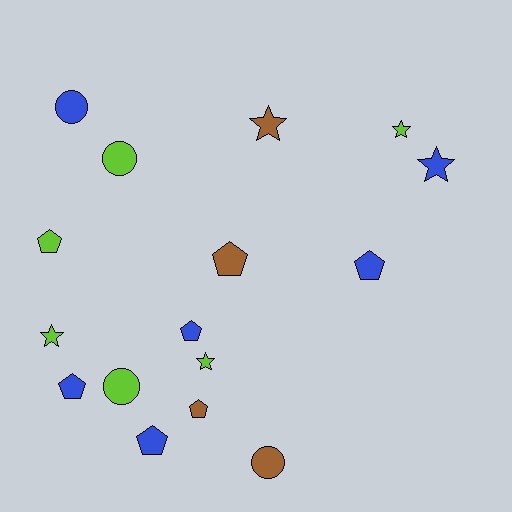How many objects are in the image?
There are 16 objects.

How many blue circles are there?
There is 1 blue circle.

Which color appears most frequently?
Blue, with 6 objects.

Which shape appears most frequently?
Pentagon, with 7 objects.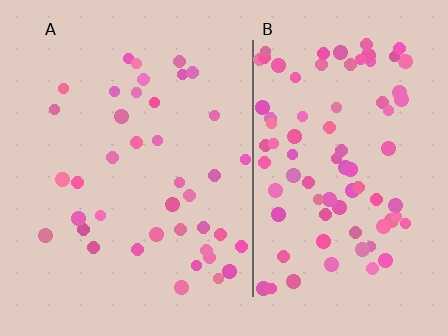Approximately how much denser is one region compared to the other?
Approximately 2.2× — region B over region A.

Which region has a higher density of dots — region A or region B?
B (the right).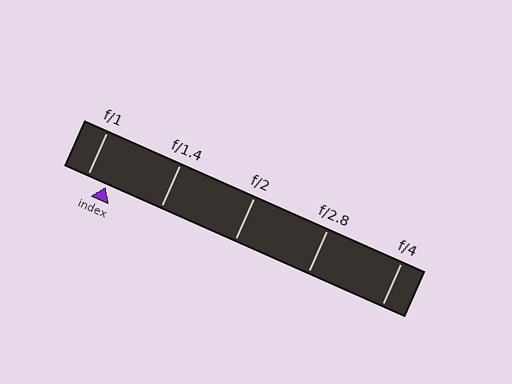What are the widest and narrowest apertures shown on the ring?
The widest aperture shown is f/1 and the narrowest is f/4.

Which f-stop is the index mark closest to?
The index mark is closest to f/1.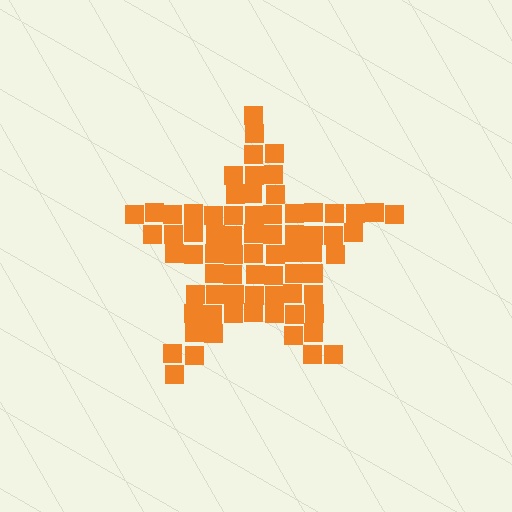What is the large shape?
The large shape is a star.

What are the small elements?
The small elements are squares.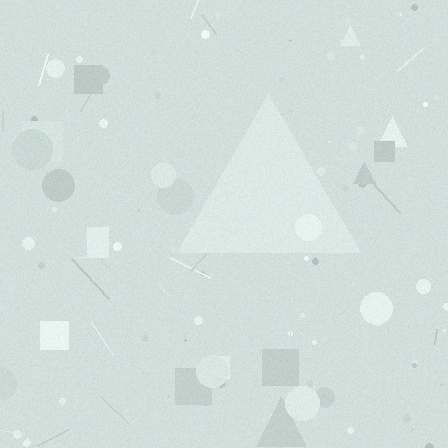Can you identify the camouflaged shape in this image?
The camouflaged shape is a triangle.